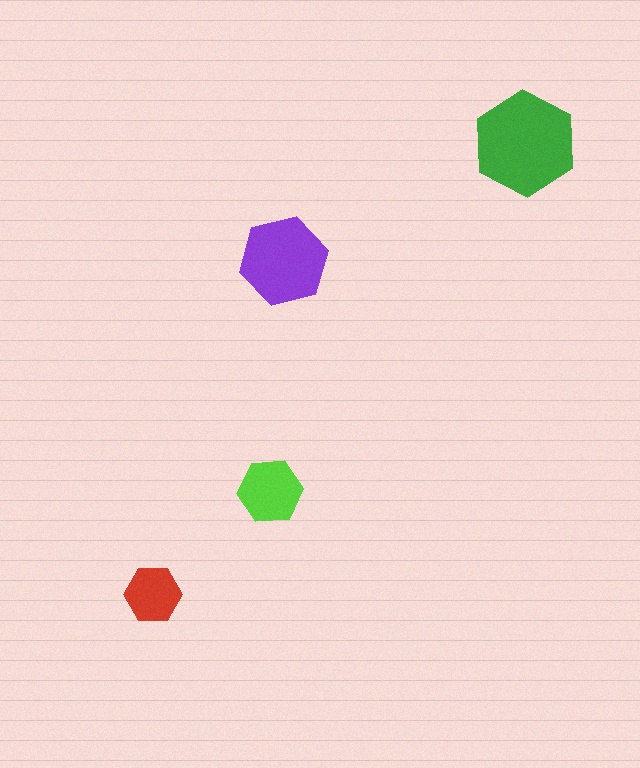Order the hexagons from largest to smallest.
the green one, the purple one, the lime one, the red one.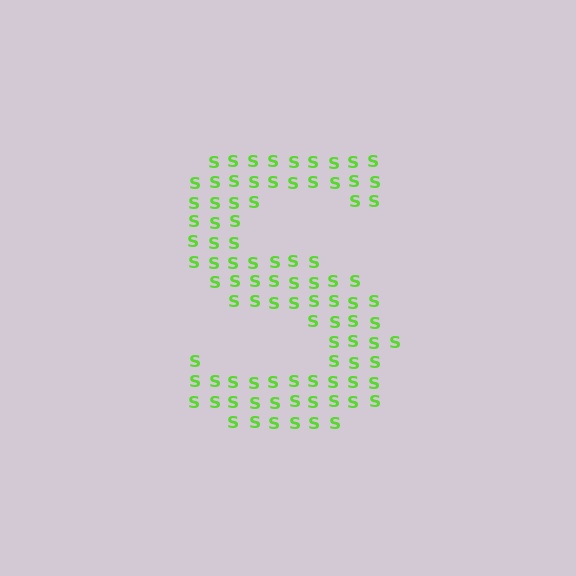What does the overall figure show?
The overall figure shows the letter S.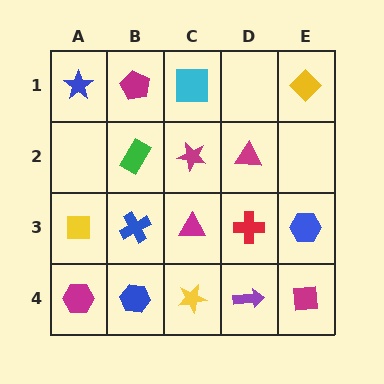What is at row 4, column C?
A yellow star.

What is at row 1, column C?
A cyan square.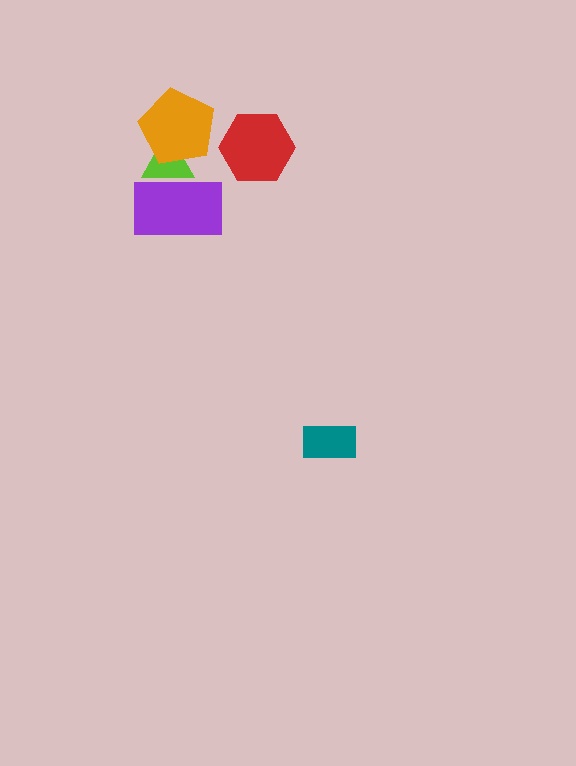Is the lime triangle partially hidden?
Yes, it is partially covered by another shape.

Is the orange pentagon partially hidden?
No, no other shape covers it.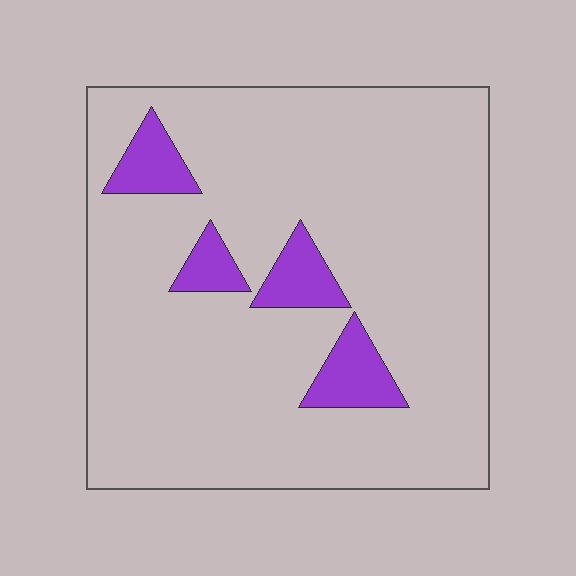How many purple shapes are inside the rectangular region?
4.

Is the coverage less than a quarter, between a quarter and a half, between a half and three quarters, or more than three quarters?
Less than a quarter.